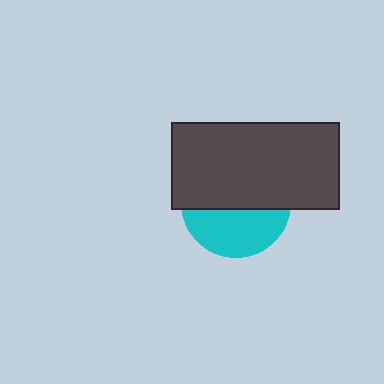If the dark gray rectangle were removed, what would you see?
You would see the complete cyan circle.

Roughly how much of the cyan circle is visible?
A small part of it is visible (roughly 42%).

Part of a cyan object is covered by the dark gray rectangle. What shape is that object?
It is a circle.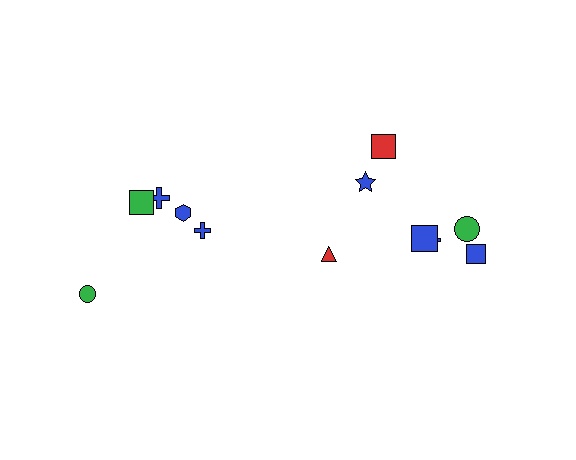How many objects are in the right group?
There are 7 objects.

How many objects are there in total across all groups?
There are 12 objects.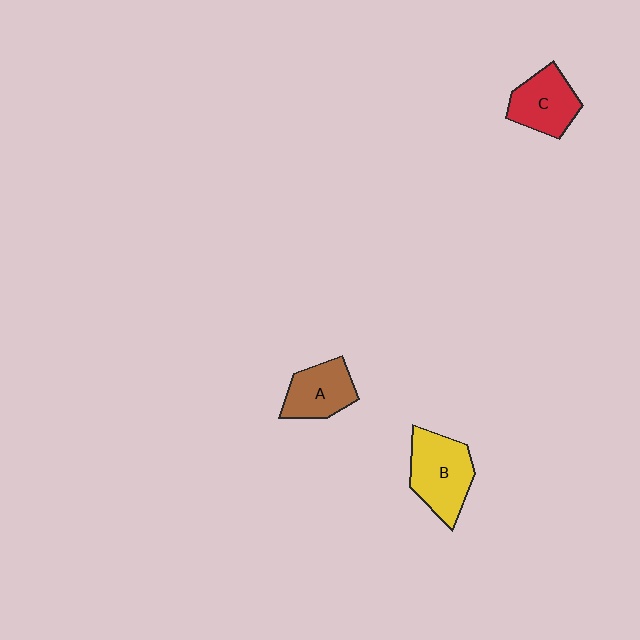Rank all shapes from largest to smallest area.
From largest to smallest: B (yellow), C (red), A (brown).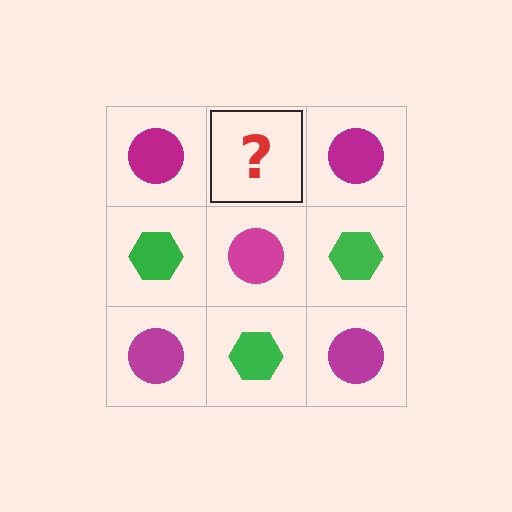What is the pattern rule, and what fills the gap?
The rule is that it alternates magenta circle and green hexagon in a checkerboard pattern. The gap should be filled with a green hexagon.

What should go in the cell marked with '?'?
The missing cell should contain a green hexagon.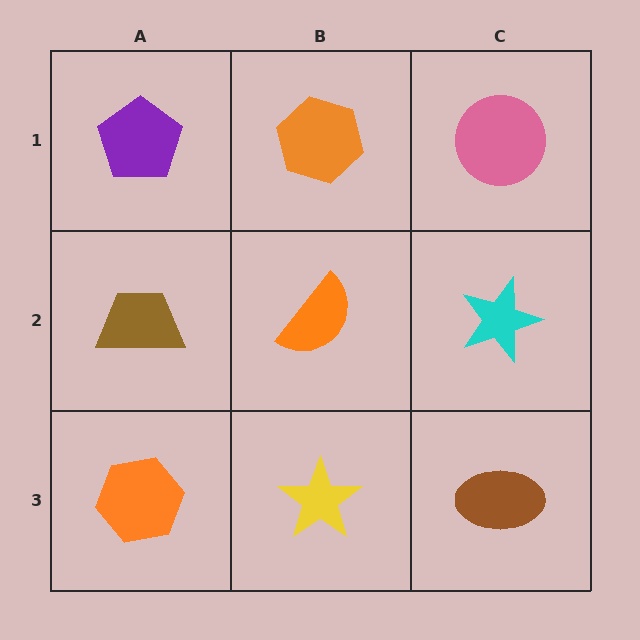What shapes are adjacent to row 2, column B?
An orange hexagon (row 1, column B), a yellow star (row 3, column B), a brown trapezoid (row 2, column A), a cyan star (row 2, column C).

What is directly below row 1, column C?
A cyan star.